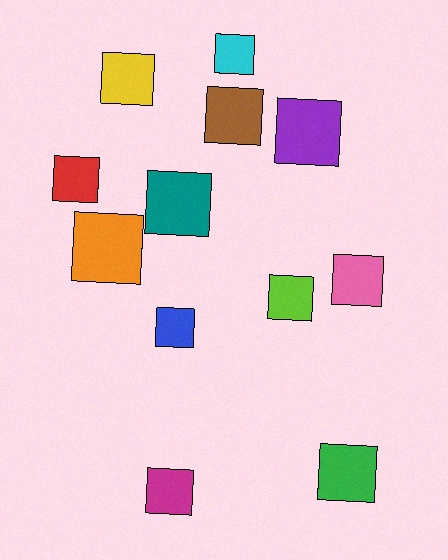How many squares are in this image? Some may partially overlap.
There are 12 squares.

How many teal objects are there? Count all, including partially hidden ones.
There is 1 teal object.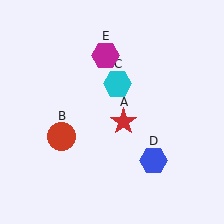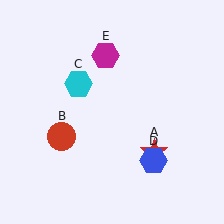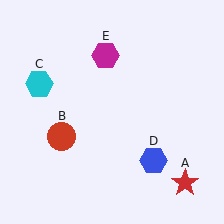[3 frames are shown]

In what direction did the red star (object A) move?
The red star (object A) moved down and to the right.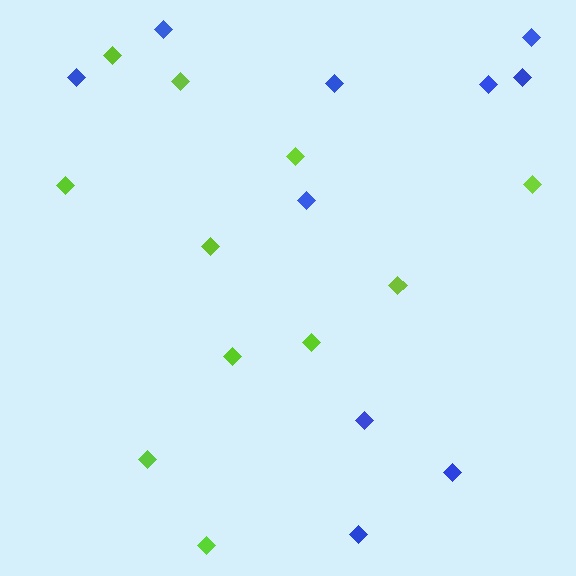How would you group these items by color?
There are 2 groups: one group of lime diamonds (11) and one group of blue diamonds (10).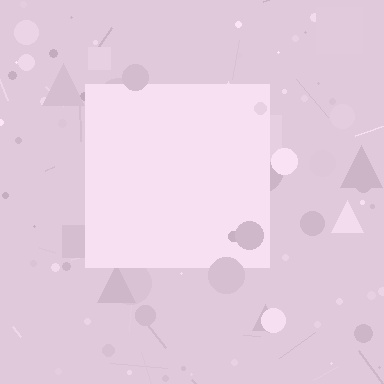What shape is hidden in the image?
A square is hidden in the image.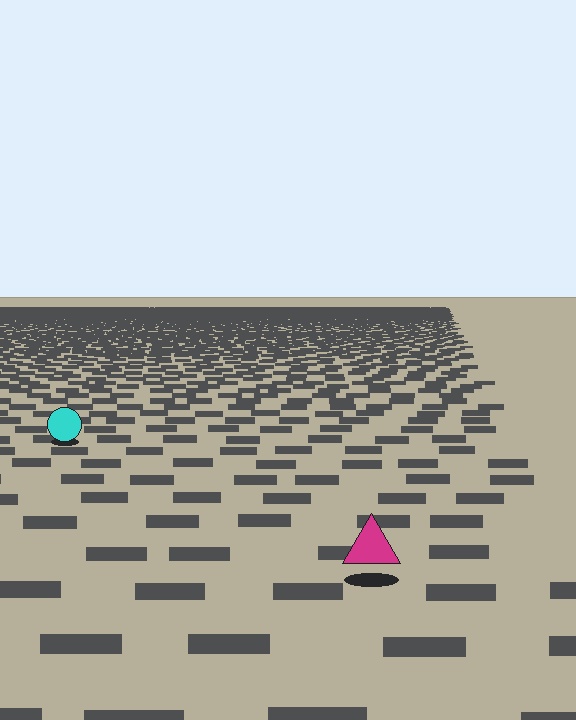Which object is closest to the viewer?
The magenta triangle is closest. The texture marks near it are larger and more spread out.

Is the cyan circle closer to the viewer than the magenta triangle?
No. The magenta triangle is closer — you can tell from the texture gradient: the ground texture is coarser near it.